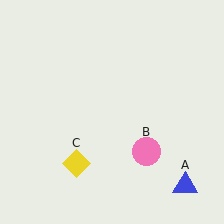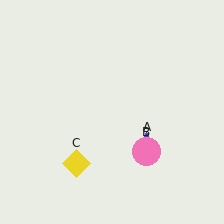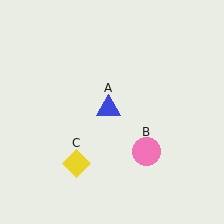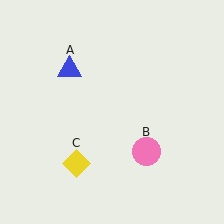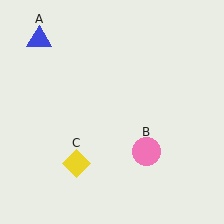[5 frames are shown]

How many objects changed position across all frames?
1 object changed position: blue triangle (object A).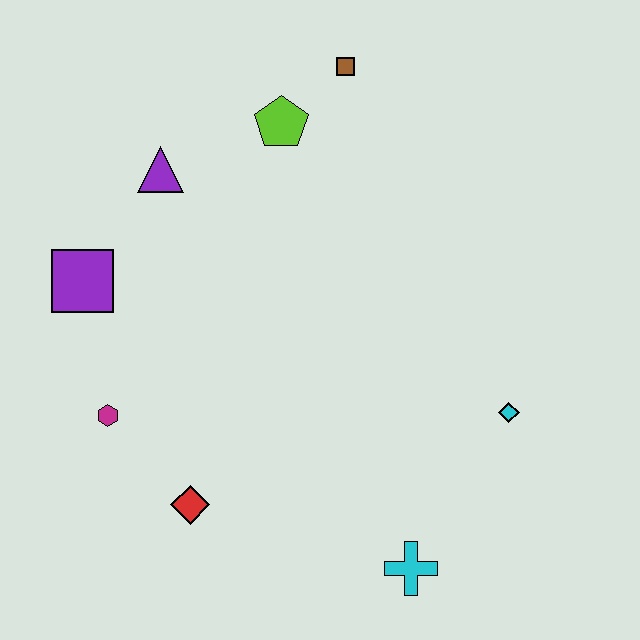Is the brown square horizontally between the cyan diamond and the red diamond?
Yes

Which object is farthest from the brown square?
The cyan cross is farthest from the brown square.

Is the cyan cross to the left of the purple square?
No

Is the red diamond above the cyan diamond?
No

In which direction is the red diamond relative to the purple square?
The red diamond is below the purple square.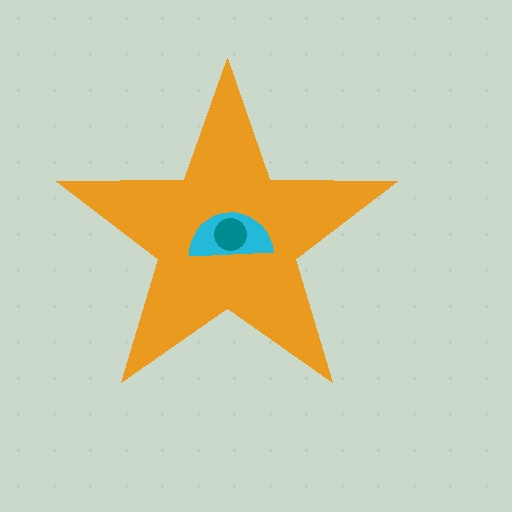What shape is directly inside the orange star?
The cyan semicircle.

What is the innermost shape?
The teal circle.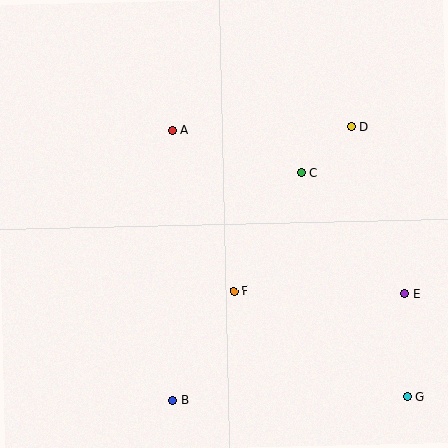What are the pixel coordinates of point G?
Point G is at (407, 397).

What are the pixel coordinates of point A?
Point A is at (172, 131).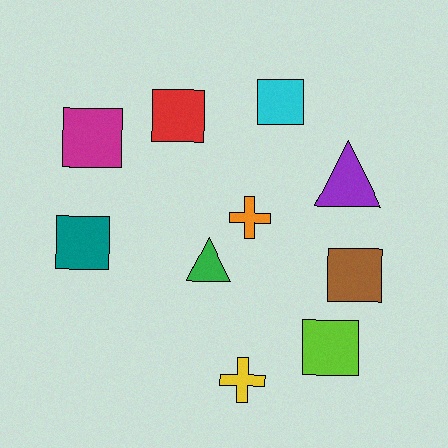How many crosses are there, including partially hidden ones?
There are 2 crosses.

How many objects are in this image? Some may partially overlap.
There are 10 objects.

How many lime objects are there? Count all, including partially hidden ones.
There is 1 lime object.